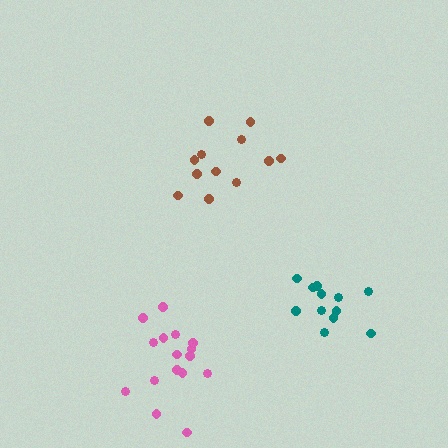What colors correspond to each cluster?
The clusters are colored: pink, brown, teal.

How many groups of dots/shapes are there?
There are 3 groups.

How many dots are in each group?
Group 1: 16 dots, Group 2: 12 dots, Group 3: 12 dots (40 total).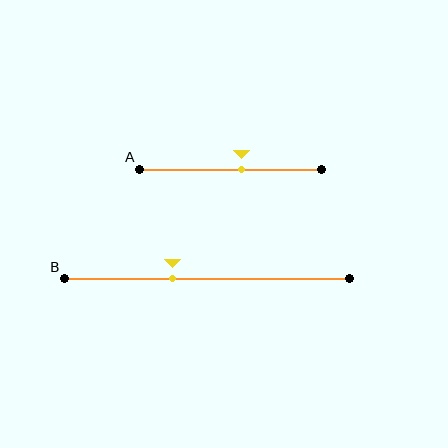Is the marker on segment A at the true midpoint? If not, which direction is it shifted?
No, the marker on segment A is shifted to the right by about 6% of the segment length.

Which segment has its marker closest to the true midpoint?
Segment A has its marker closest to the true midpoint.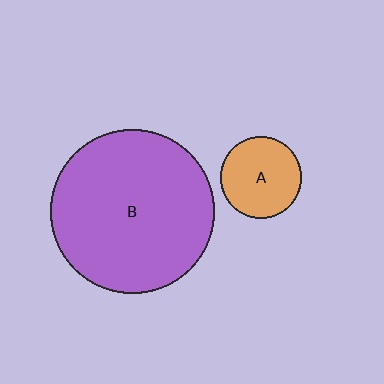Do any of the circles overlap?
No, none of the circles overlap.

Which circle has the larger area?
Circle B (purple).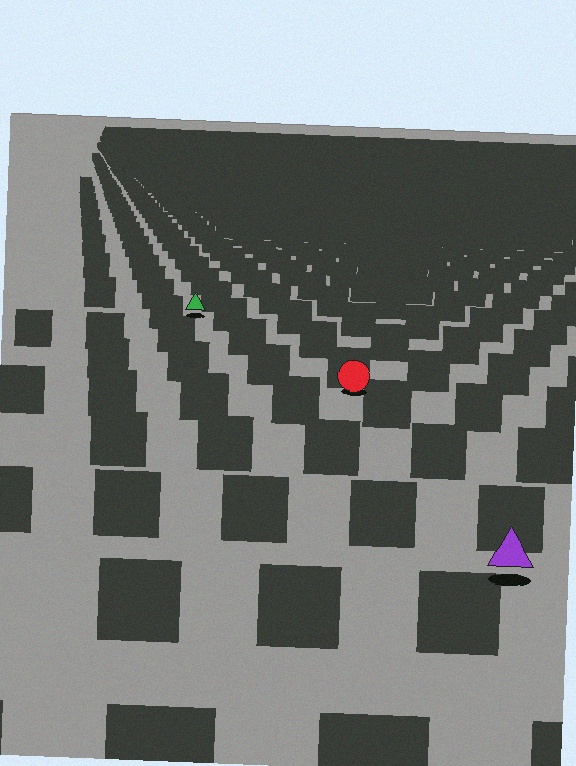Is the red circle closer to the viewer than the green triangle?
Yes. The red circle is closer — you can tell from the texture gradient: the ground texture is coarser near it.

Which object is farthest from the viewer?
The green triangle is farthest from the viewer. It appears smaller and the ground texture around it is denser.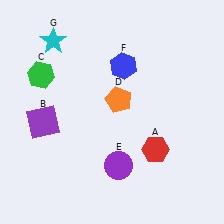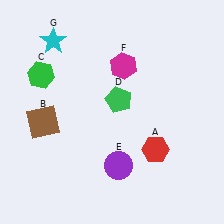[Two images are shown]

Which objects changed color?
B changed from purple to brown. D changed from orange to green. F changed from blue to magenta.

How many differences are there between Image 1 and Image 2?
There are 3 differences between the two images.